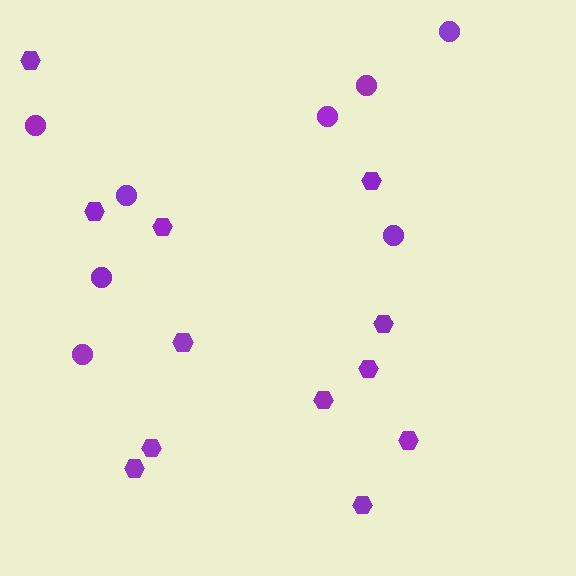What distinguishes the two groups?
There are 2 groups: one group of circles (8) and one group of hexagons (12).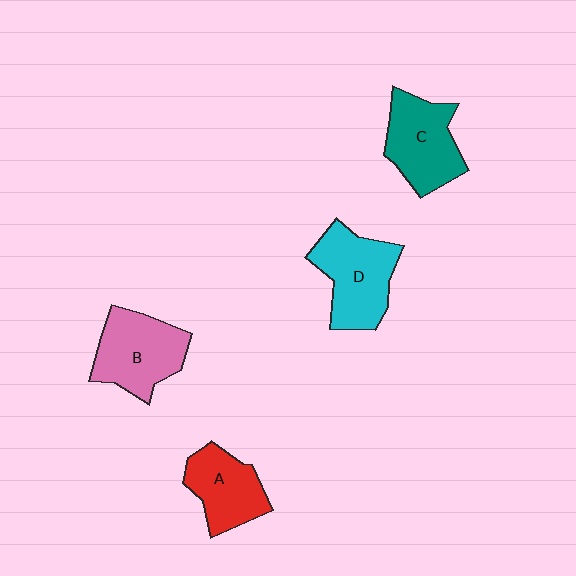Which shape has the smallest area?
Shape A (red).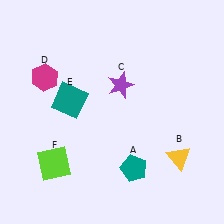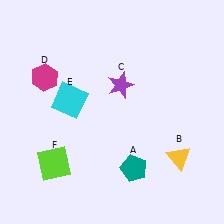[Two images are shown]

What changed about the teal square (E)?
In Image 1, E is teal. In Image 2, it changed to cyan.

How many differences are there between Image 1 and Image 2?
There is 1 difference between the two images.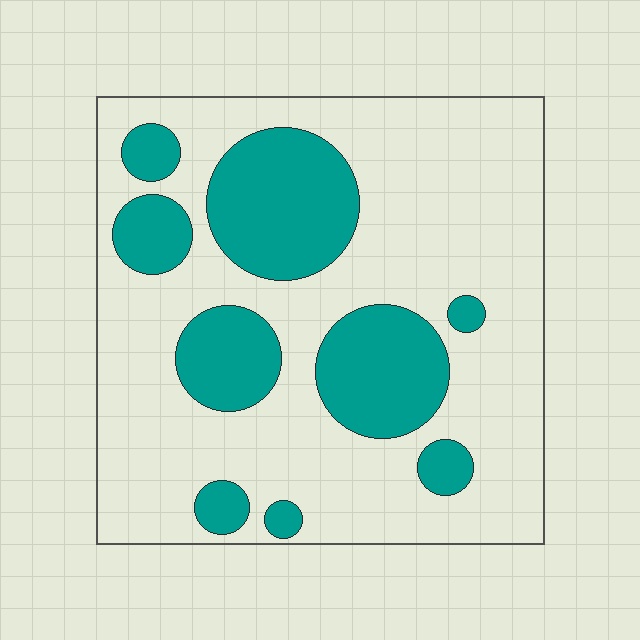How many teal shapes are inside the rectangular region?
9.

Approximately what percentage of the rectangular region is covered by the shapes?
Approximately 30%.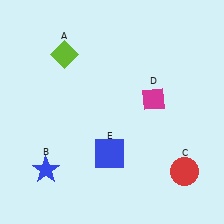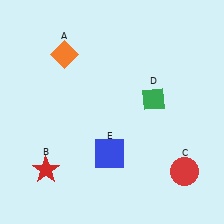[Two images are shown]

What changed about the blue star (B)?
In Image 1, B is blue. In Image 2, it changed to red.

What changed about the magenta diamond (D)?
In Image 1, D is magenta. In Image 2, it changed to green.